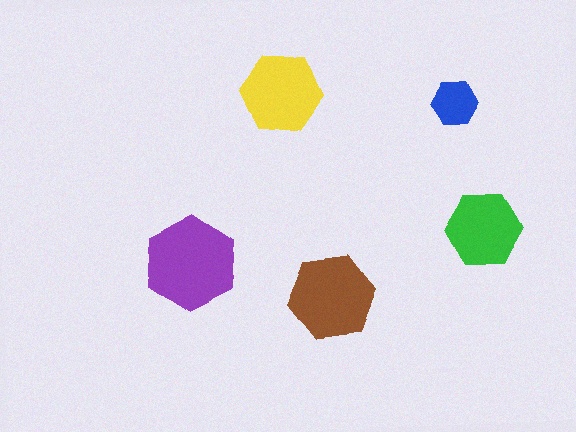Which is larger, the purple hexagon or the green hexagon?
The purple one.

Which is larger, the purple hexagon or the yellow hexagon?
The purple one.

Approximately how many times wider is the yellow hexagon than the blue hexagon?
About 1.5 times wider.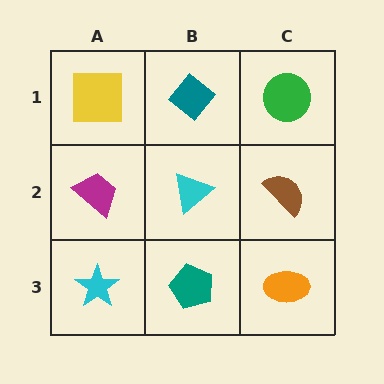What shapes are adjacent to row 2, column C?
A green circle (row 1, column C), an orange ellipse (row 3, column C), a cyan triangle (row 2, column B).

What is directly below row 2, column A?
A cyan star.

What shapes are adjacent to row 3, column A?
A magenta trapezoid (row 2, column A), a teal pentagon (row 3, column B).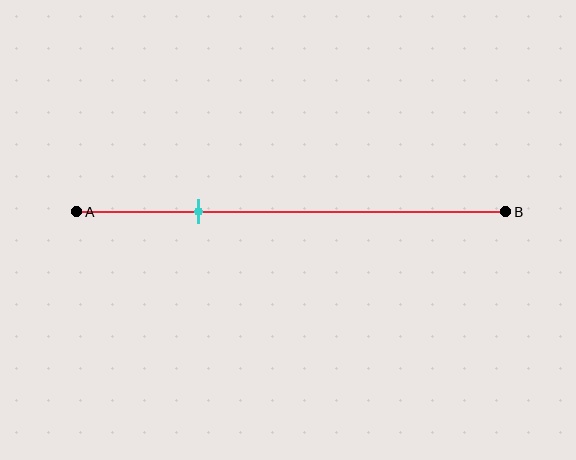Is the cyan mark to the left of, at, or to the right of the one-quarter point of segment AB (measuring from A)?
The cyan mark is to the right of the one-quarter point of segment AB.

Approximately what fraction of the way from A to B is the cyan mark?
The cyan mark is approximately 30% of the way from A to B.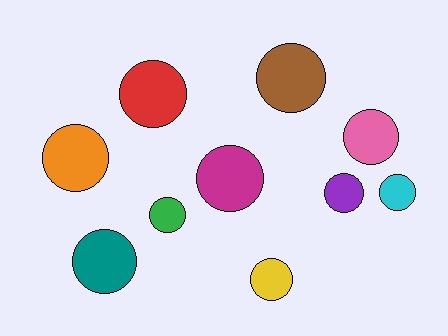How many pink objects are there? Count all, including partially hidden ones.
There is 1 pink object.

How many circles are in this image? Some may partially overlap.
There are 10 circles.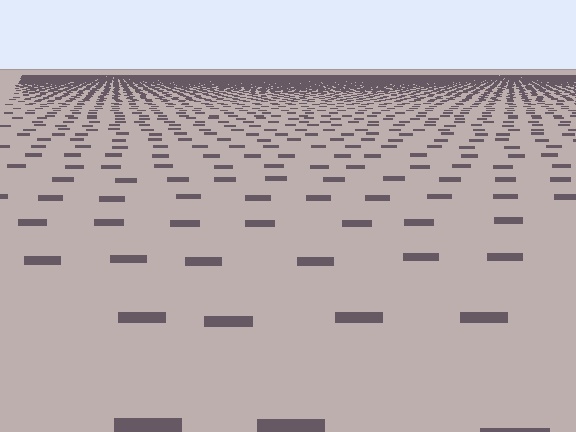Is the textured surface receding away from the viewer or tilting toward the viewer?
The surface is receding away from the viewer. Texture elements get smaller and denser toward the top.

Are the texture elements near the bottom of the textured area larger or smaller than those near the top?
Larger. Near the bottom, elements are closer to the viewer and appear at a bigger on-screen size.